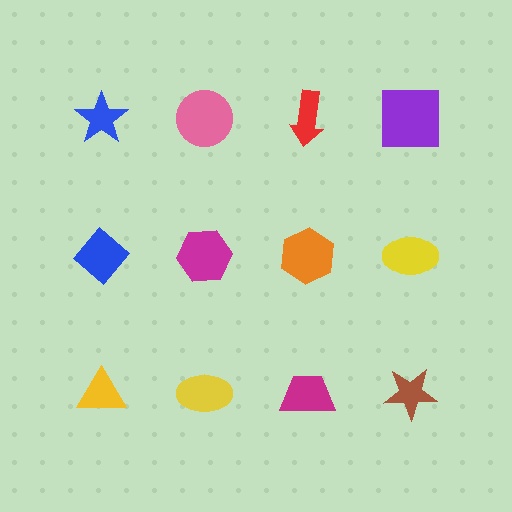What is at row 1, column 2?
A pink circle.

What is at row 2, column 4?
A yellow ellipse.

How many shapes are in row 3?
4 shapes.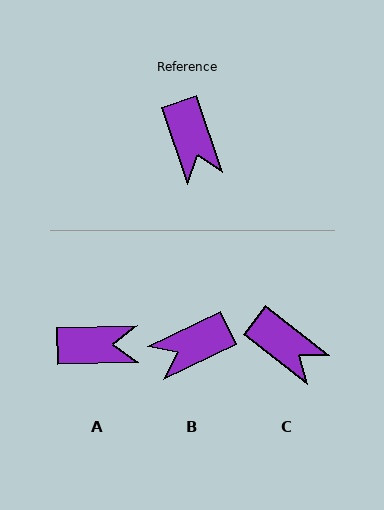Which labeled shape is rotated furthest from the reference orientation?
B, about 83 degrees away.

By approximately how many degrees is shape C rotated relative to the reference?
Approximately 34 degrees counter-clockwise.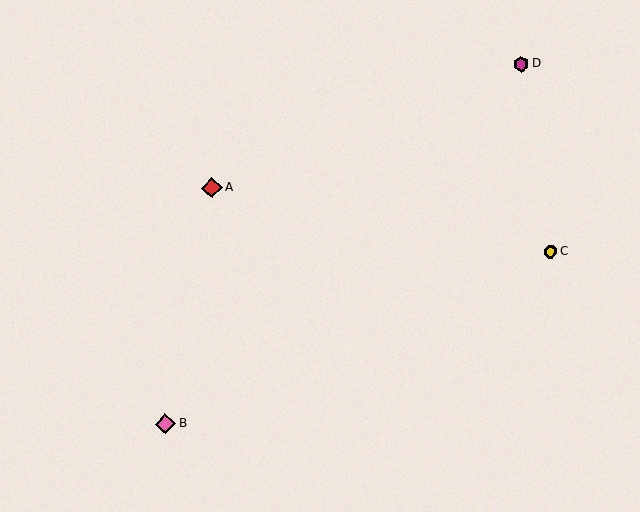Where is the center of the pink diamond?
The center of the pink diamond is at (165, 424).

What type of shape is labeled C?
Shape C is a yellow circle.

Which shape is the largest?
The red diamond (labeled A) is the largest.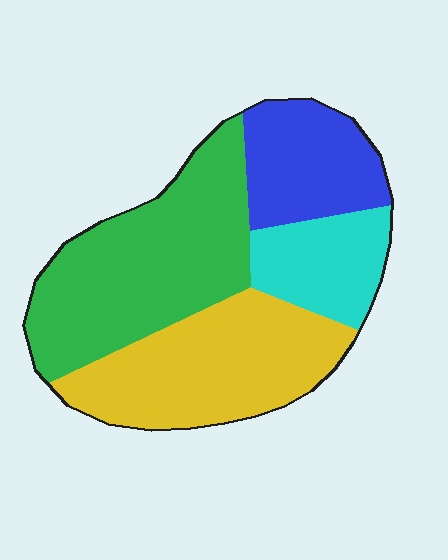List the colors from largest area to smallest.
From largest to smallest: green, yellow, blue, cyan.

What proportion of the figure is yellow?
Yellow takes up about one third (1/3) of the figure.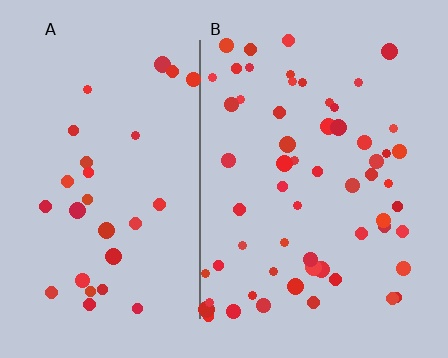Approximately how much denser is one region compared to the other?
Approximately 2.0× — region B over region A.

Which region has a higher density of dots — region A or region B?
B (the right).